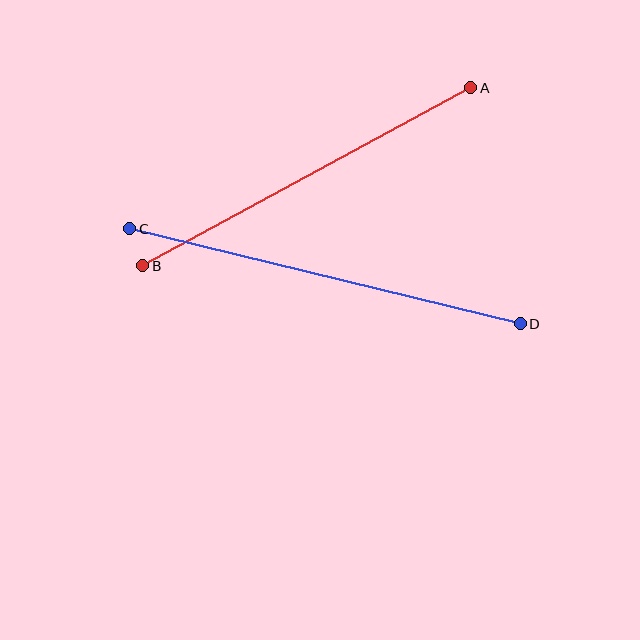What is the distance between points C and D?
The distance is approximately 402 pixels.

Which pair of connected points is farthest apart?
Points C and D are farthest apart.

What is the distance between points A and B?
The distance is approximately 373 pixels.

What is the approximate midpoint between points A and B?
The midpoint is at approximately (307, 177) pixels.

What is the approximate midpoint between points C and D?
The midpoint is at approximately (325, 276) pixels.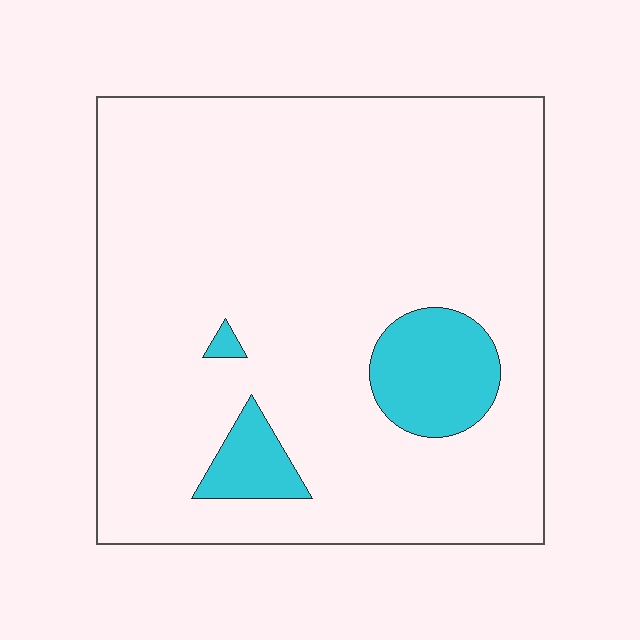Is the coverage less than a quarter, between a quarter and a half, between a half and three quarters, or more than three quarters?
Less than a quarter.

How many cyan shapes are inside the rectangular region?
3.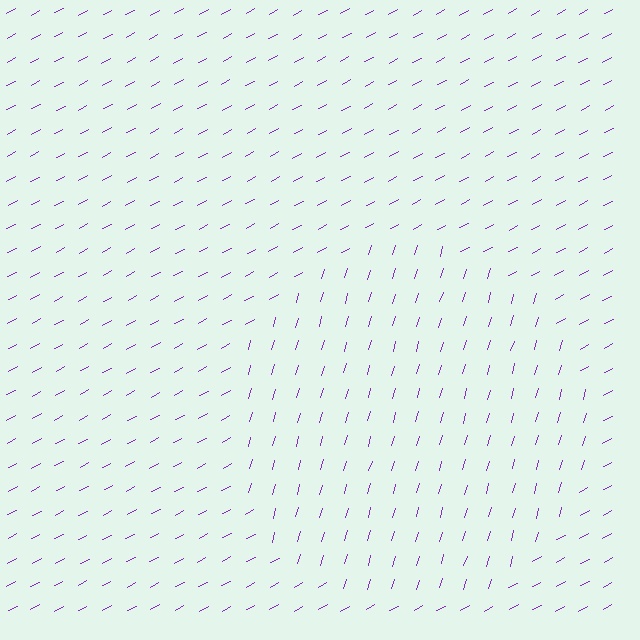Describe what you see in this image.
The image is filled with small purple line segments. A circle region in the image has lines oriented differently from the surrounding lines, creating a visible texture boundary.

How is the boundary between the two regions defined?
The boundary is defined purely by a change in line orientation (approximately 45 degrees difference). All lines are the same color and thickness.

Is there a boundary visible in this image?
Yes, there is a texture boundary formed by a change in line orientation.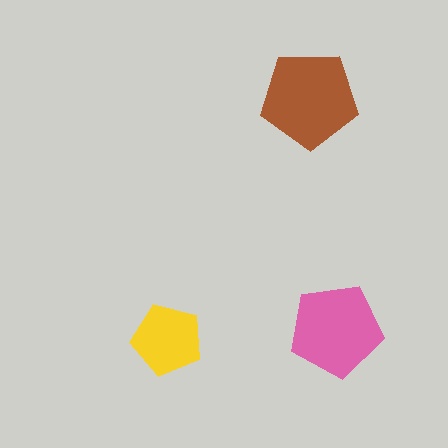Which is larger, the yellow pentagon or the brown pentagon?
The brown one.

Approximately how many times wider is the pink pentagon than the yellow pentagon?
About 1.5 times wider.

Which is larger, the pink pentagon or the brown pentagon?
The brown one.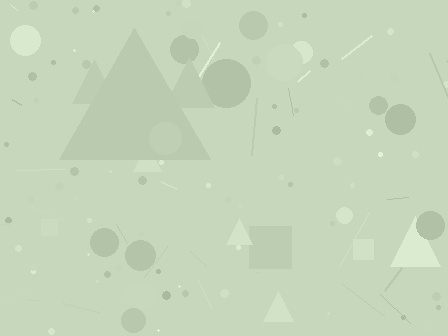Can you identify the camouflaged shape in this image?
The camouflaged shape is a triangle.